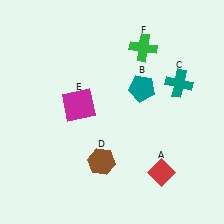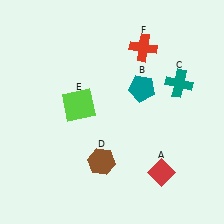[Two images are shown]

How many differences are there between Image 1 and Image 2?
There are 2 differences between the two images.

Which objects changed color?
E changed from magenta to lime. F changed from green to red.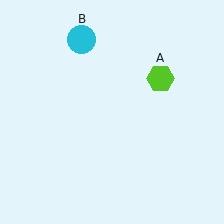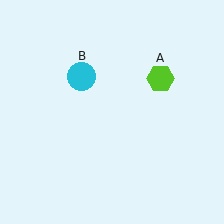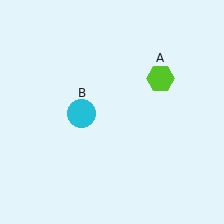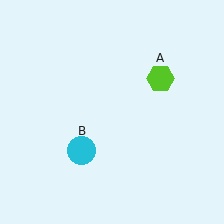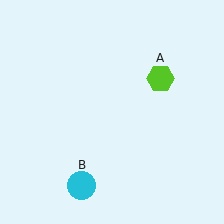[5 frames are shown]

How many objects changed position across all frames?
1 object changed position: cyan circle (object B).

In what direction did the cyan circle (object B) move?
The cyan circle (object B) moved down.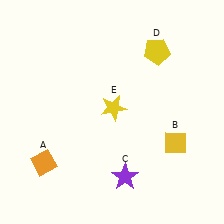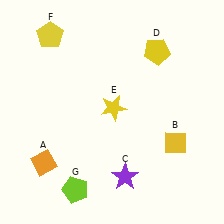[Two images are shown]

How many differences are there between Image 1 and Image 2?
There are 2 differences between the two images.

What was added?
A yellow pentagon (F), a lime pentagon (G) were added in Image 2.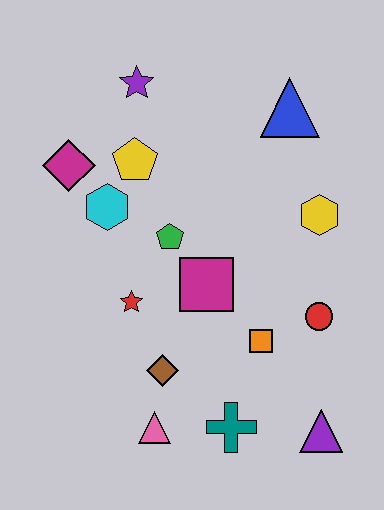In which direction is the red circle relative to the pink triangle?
The red circle is to the right of the pink triangle.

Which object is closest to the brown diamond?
The pink triangle is closest to the brown diamond.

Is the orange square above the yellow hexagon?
No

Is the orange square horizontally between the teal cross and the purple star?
No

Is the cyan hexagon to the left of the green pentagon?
Yes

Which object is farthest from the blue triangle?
The pink triangle is farthest from the blue triangle.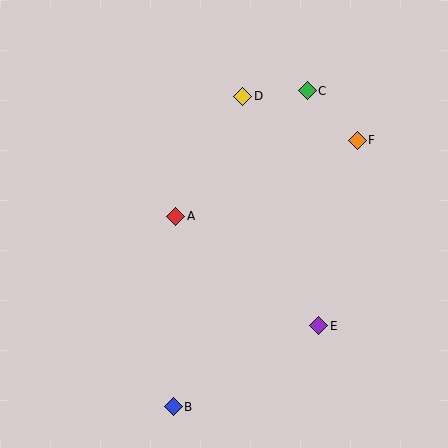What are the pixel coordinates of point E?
Point E is at (319, 326).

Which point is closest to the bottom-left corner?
Point B is closest to the bottom-left corner.